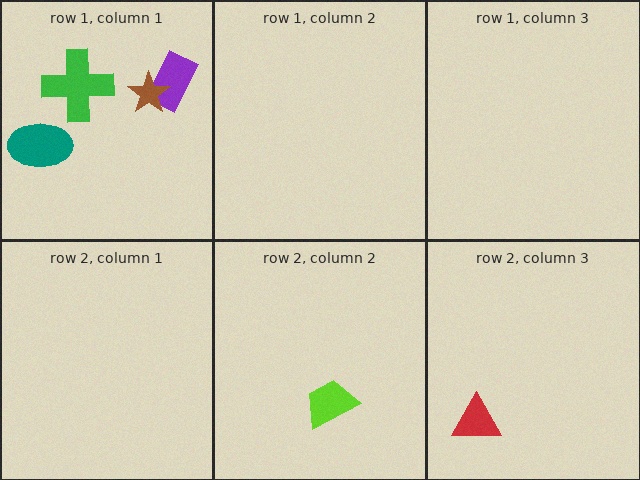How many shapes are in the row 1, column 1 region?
4.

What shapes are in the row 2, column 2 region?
The lime trapezoid.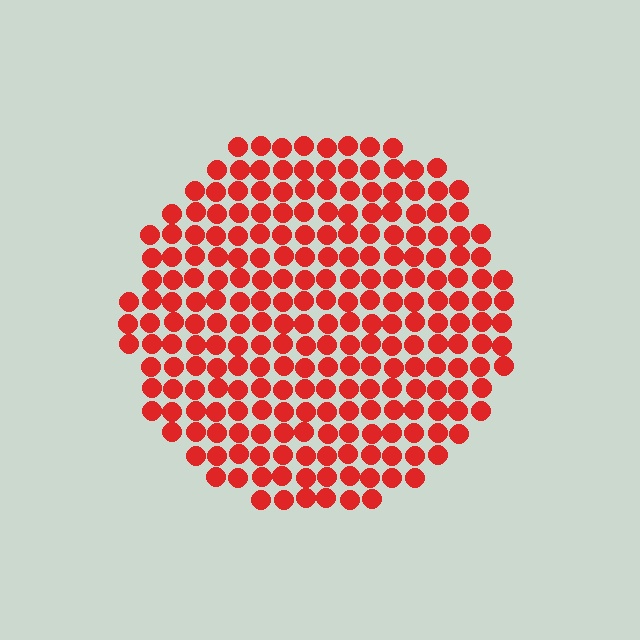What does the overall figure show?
The overall figure shows a circle.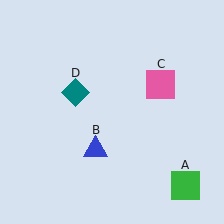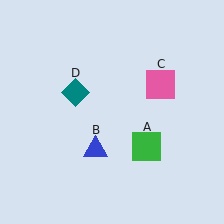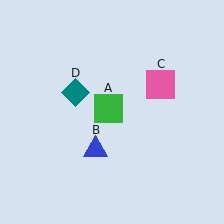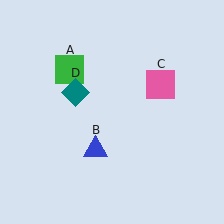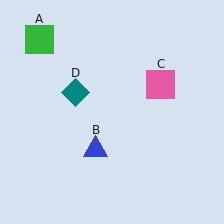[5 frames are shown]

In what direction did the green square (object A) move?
The green square (object A) moved up and to the left.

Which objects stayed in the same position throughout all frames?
Blue triangle (object B) and pink square (object C) and teal diamond (object D) remained stationary.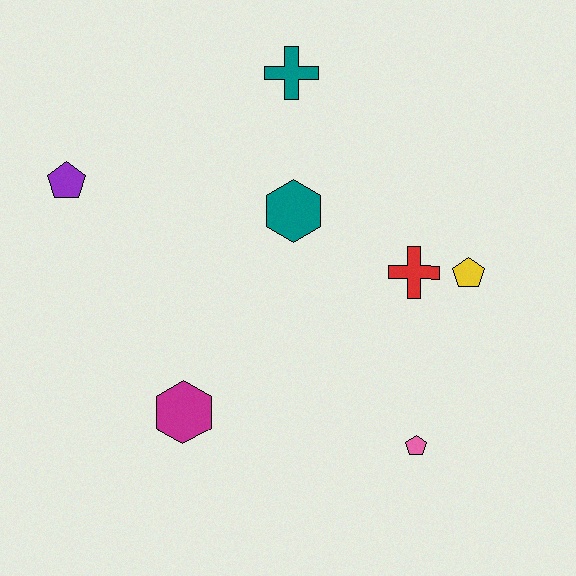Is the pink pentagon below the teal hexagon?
Yes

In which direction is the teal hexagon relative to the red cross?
The teal hexagon is to the left of the red cross.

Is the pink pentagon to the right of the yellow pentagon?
No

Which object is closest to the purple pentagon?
The teal hexagon is closest to the purple pentagon.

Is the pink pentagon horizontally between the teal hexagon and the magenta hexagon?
No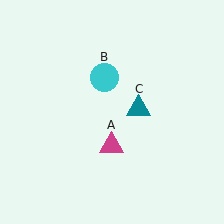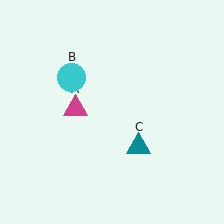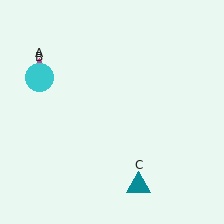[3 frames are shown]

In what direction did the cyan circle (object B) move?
The cyan circle (object B) moved left.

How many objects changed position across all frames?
3 objects changed position: magenta triangle (object A), cyan circle (object B), teal triangle (object C).